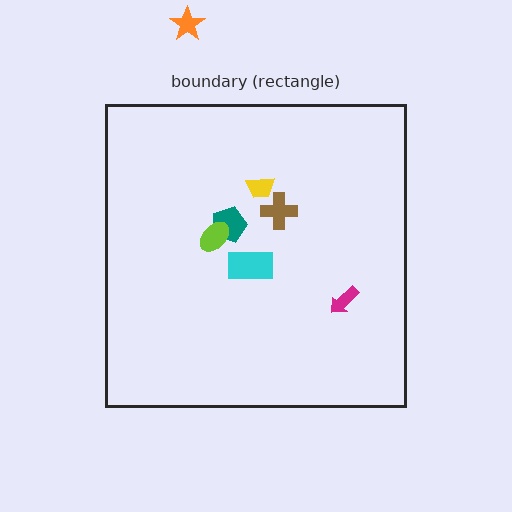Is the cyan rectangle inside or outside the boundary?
Inside.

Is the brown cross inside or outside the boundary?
Inside.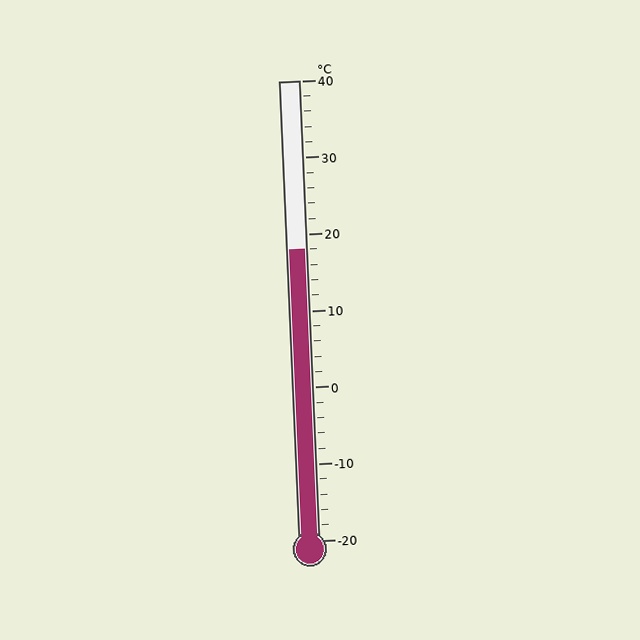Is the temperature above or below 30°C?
The temperature is below 30°C.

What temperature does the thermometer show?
The thermometer shows approximately 18°C.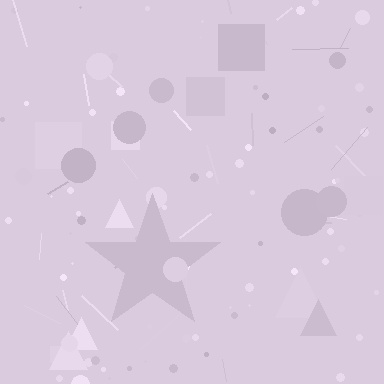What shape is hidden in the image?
A star is hidden in the image.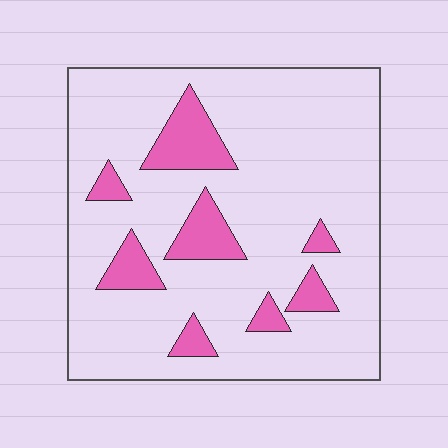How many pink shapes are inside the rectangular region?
8.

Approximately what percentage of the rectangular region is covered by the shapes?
Approximately 15%.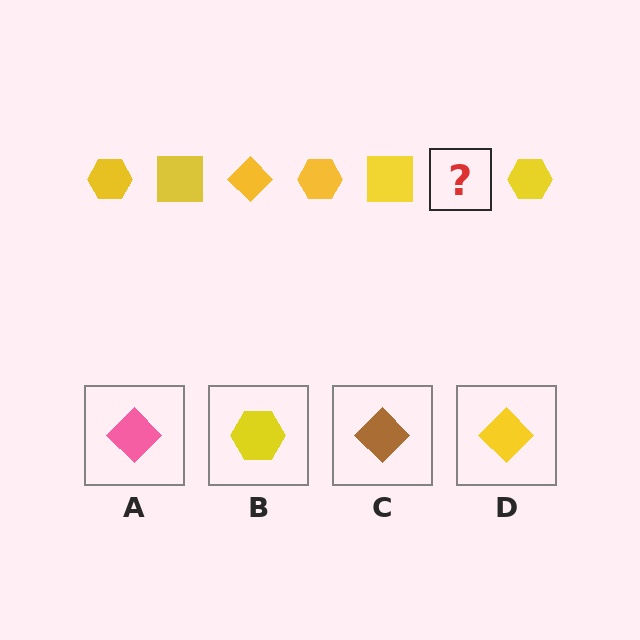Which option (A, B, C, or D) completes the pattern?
D.